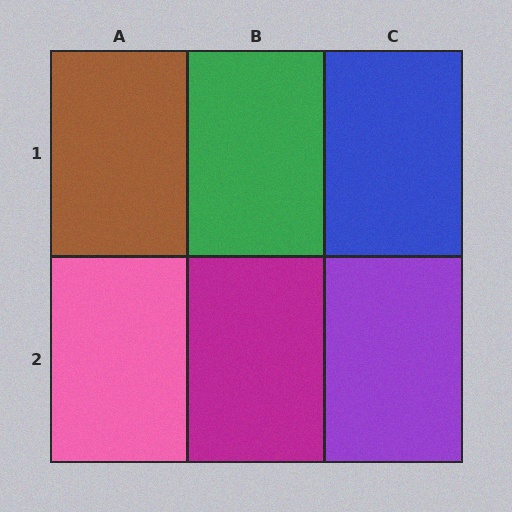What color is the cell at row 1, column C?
Blue.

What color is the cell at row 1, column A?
Brown.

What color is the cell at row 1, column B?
Green.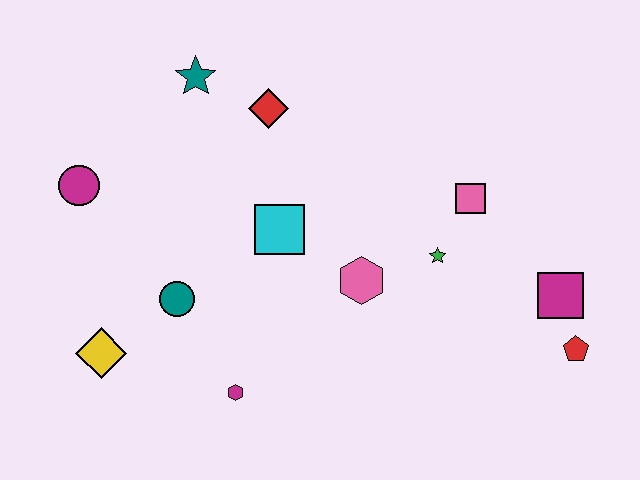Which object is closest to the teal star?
The red diamond is closest to the teal star.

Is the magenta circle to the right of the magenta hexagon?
No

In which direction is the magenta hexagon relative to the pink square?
The magenta hexagon is to the left of the pink square.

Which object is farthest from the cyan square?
The red pentagon is farthest from the cyan square.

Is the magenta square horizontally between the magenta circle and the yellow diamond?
No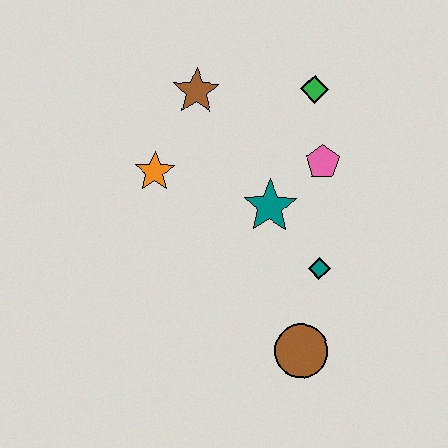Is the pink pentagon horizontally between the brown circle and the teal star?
No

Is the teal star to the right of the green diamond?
No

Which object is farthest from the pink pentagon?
The brown circle is farthest from the pink pentagon.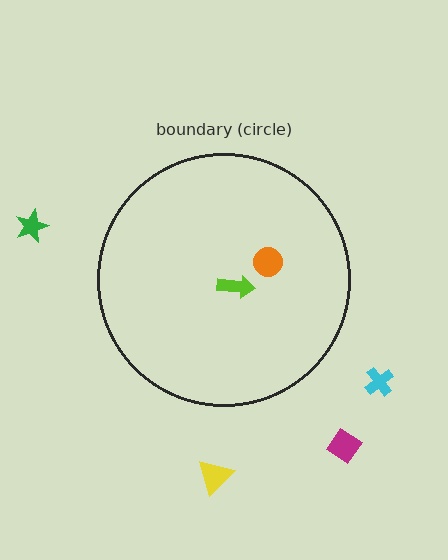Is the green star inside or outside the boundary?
Outside.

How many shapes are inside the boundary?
2 inside, 4 outside.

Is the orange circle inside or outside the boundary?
Inside.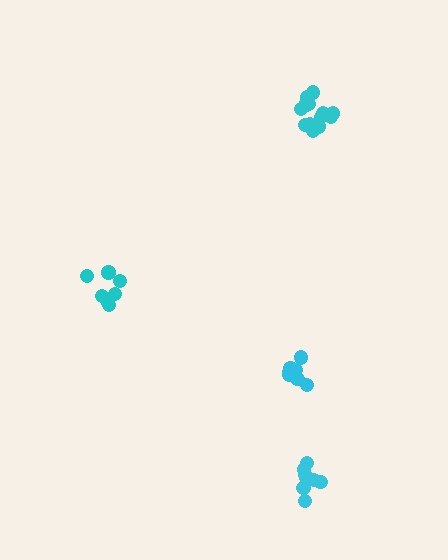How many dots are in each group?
Group 1: 9 dots, Group 2: 7 dots, Group 3: 7 dots, Group 4: 13 dots (36 total).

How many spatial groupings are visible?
There are 4 spatial groupings.